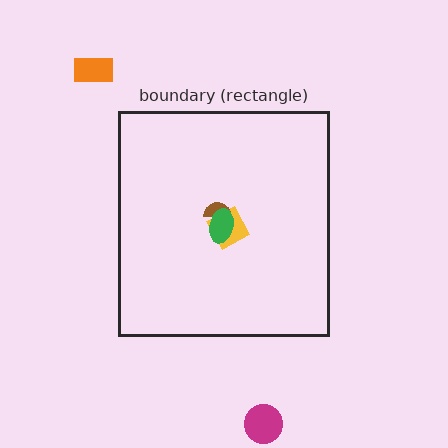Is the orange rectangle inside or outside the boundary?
Outside.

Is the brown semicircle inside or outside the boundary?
Inside.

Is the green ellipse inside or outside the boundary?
Inside.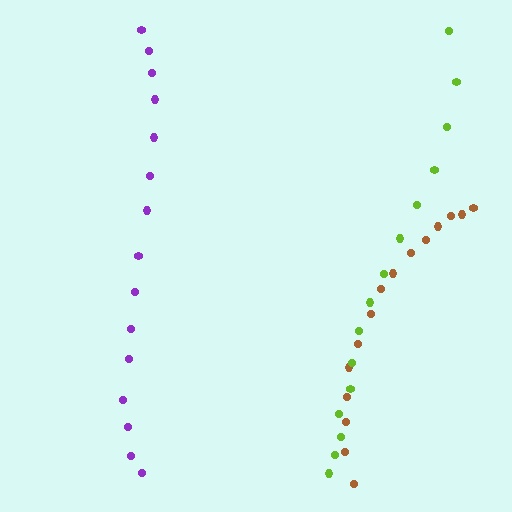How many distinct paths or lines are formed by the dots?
There are 3 distinct paths.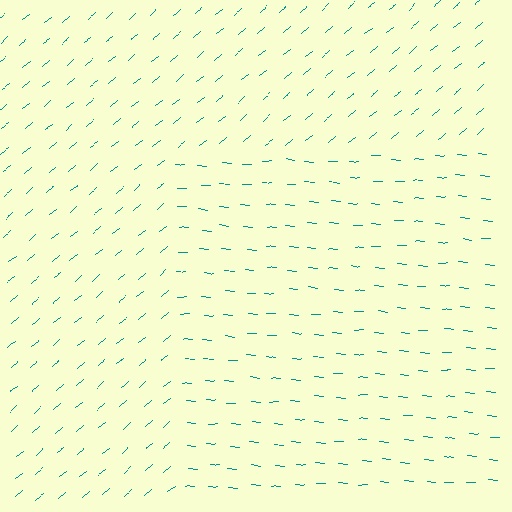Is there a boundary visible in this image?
Yes, there is a texture boundary formed by a change in line orientation.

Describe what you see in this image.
The image is filled with small teal line segments. A rectangle region in the image has lines oriented differently from the surrounding lines, creating a visible texture boundary.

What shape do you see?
I see a rectangle.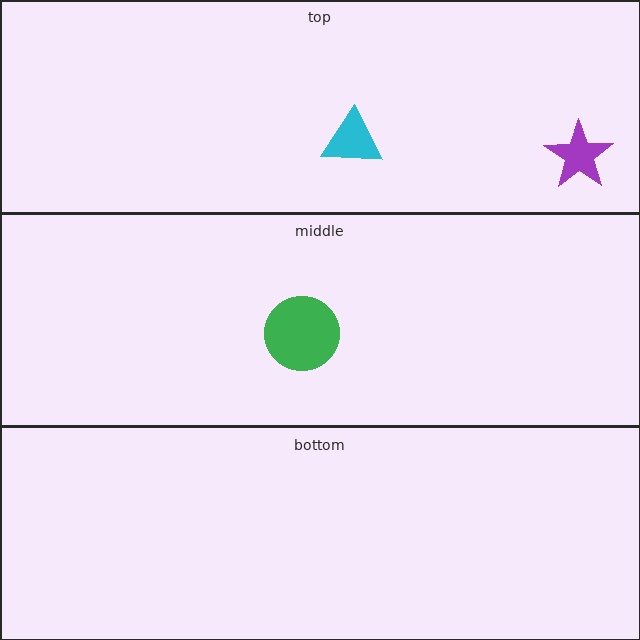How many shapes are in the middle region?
1.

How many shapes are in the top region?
2.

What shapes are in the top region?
The purple star, the cyan triangle.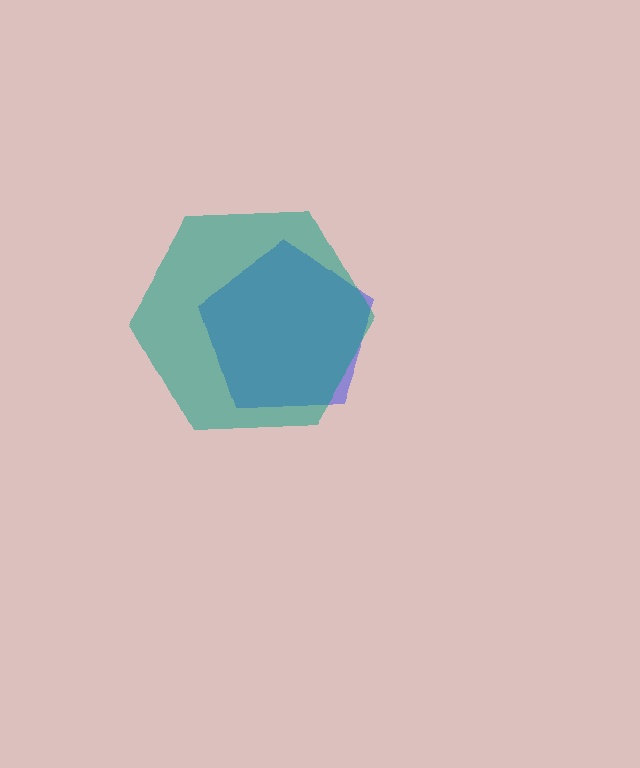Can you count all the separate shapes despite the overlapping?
Yes, there are 2 separate shapes.